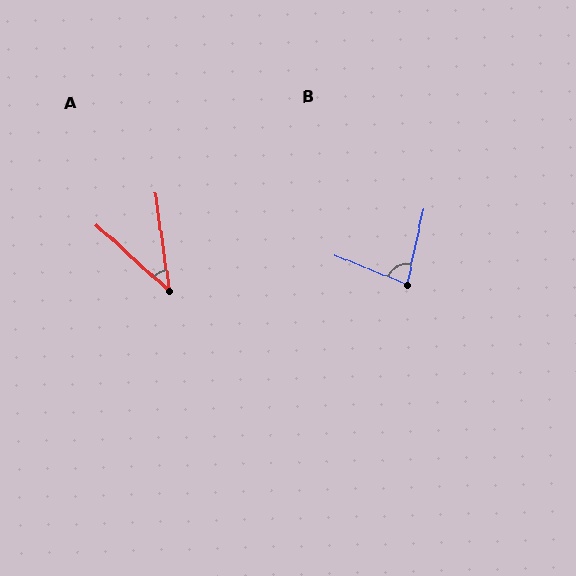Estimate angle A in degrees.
Approximately 40 degrees.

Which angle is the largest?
B, at approximately 80 degrees.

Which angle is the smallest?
A, at approximately 40 degrees.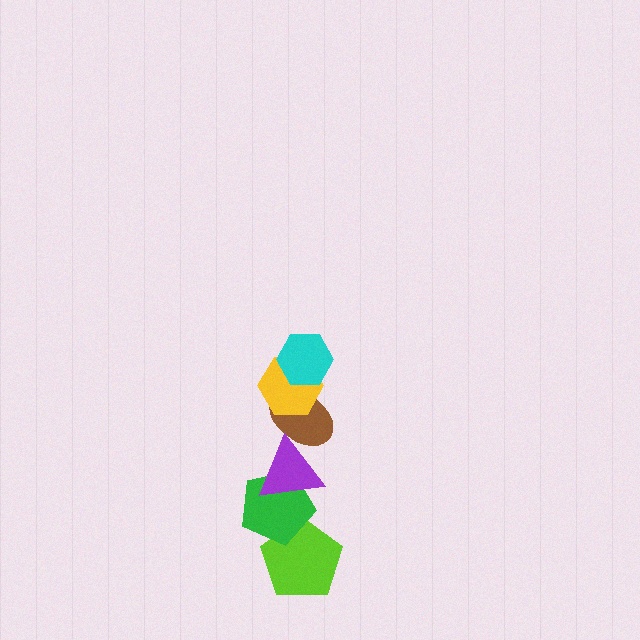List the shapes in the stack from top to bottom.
From top to bottom: the cyan hexagon, the yellow hexagon, the brown ellipse, the purple triangle, the green pentagon, the lime pentagon.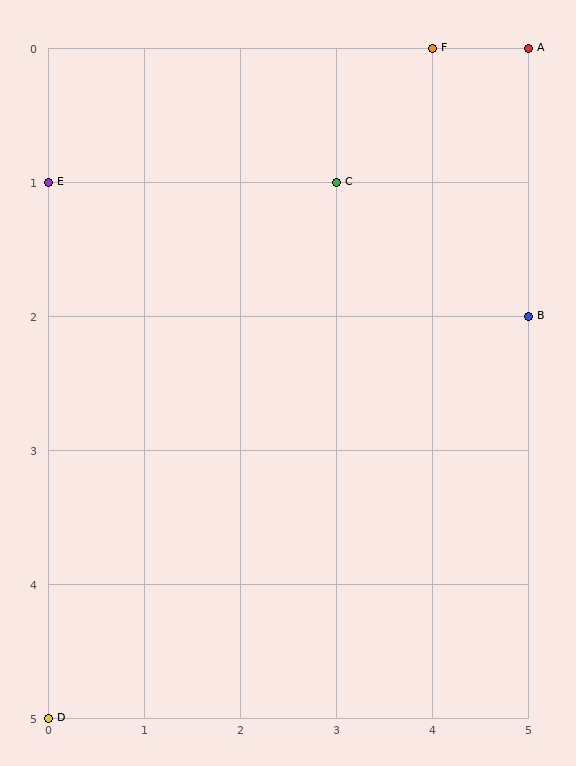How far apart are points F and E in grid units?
Points F and E are 4 columns and 1 row apart (about 4.1 grid units diagonally).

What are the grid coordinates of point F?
Point F is at grid coordinates (4, 0).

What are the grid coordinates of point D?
Point D is at grid coordinates (0, 5).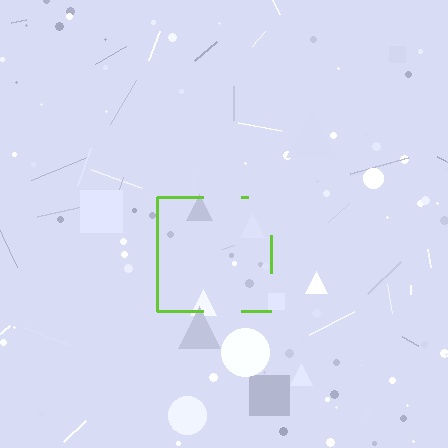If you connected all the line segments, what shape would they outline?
They would outline a square.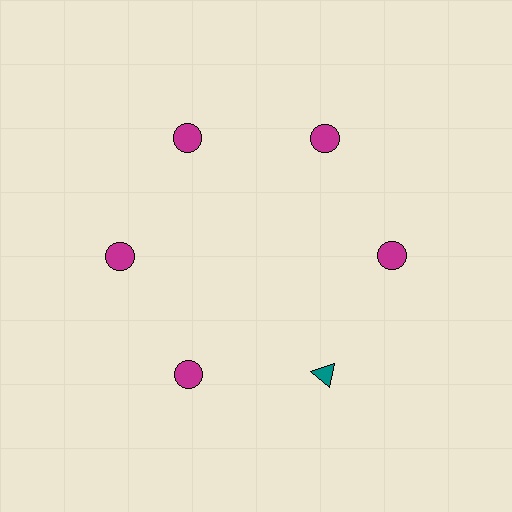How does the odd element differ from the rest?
It differs in both color (teal instead of magenta) and shape (triangle instead of circle).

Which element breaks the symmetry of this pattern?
The teal triangle at roughly the 5 o'clock position breaks the symmetry. All other shapes are magenta circles.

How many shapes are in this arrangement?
There are 6 shapes arranged in a ring pattern.